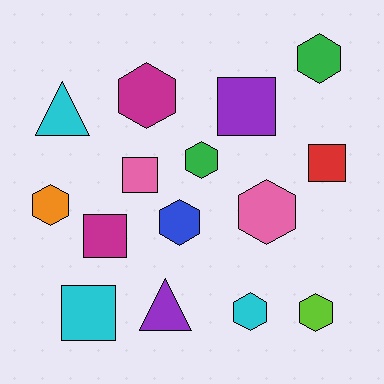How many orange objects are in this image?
There is 1 orange object.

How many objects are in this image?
There are 15 objects.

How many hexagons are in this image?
There are 8 hexagons.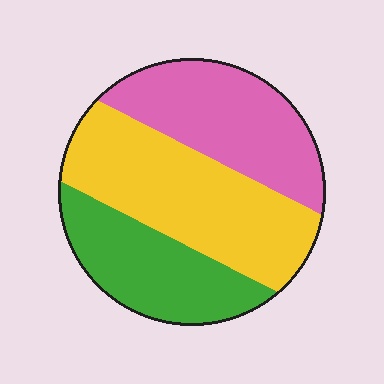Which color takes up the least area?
Green, at roughly 25%.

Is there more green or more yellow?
Yellow.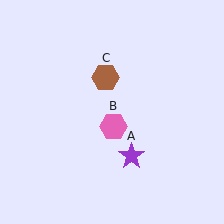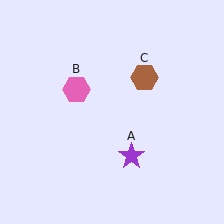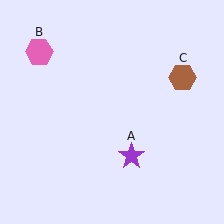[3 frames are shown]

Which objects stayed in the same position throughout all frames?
Purple star (object A) remained stationary.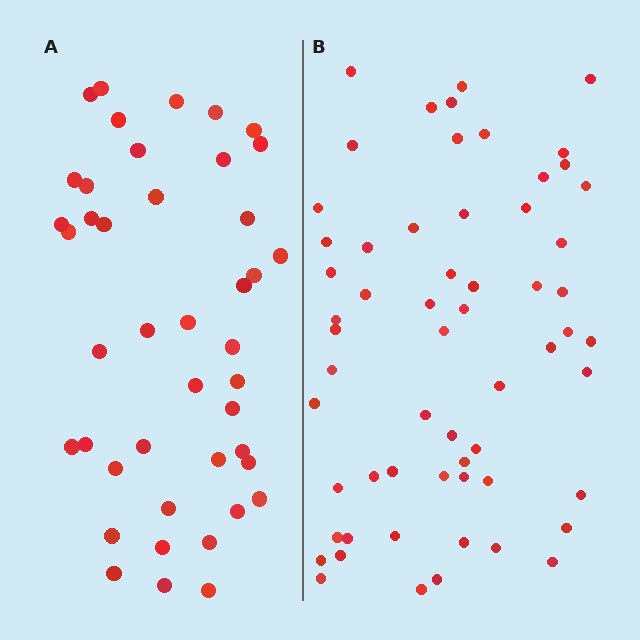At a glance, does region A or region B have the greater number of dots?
Region B (the right region) has more dots.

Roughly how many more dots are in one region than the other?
Region B has approximately 15 more dots than region A.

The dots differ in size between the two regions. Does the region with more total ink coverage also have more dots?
No. Region A has more total ink coverage because its dots are larger, but region B actually contains more individual dots. Total area can be misleading — the number of items is what matters here.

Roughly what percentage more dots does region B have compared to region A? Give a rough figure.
About 40% more.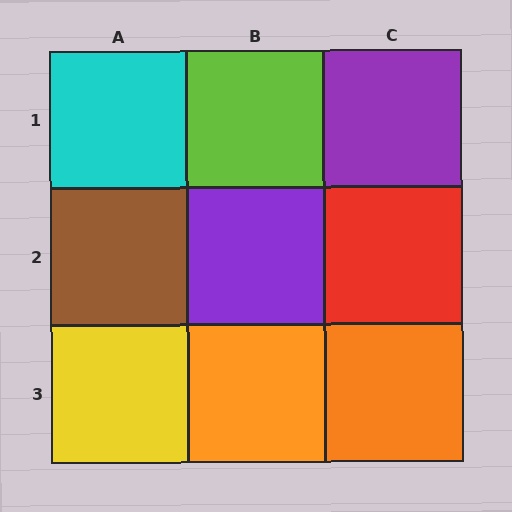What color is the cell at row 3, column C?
Orange.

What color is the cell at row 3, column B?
Orange.